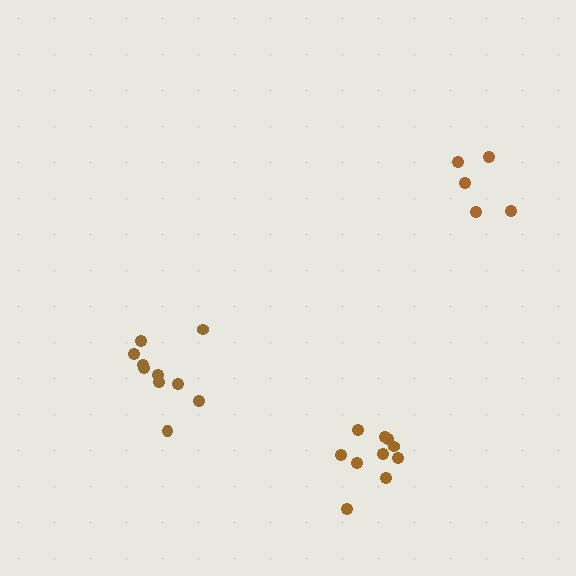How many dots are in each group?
Group 1: 5 dots, Group 2: 10 dots, Group 3: 10 dots (25 total).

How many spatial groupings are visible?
There are 3 spatial groupings.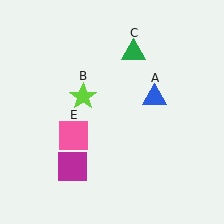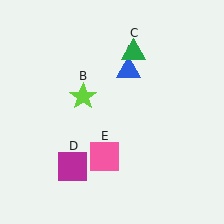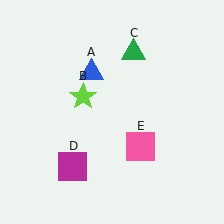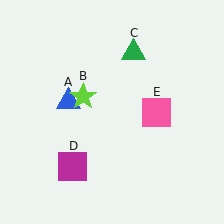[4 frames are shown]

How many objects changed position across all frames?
2 objects changed position: blue triangle (object A), pink square (object E).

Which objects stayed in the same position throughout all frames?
Lime star (object B) and green triangle (object C) and magenta square (object D) remained stationary.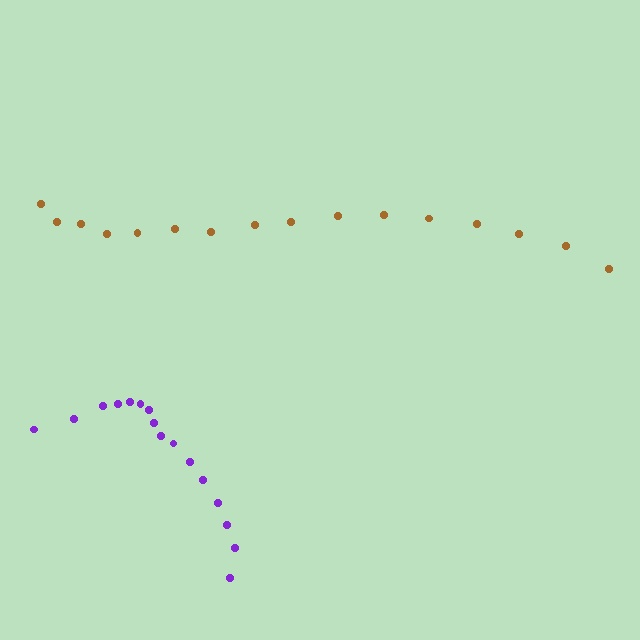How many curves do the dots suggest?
There are 2 distinct paths.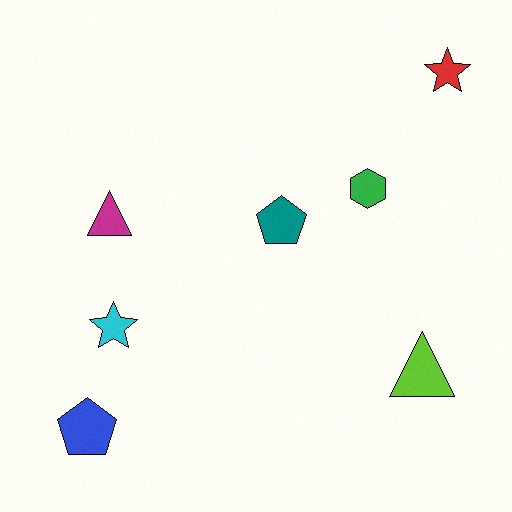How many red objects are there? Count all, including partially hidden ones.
There is 1 red object.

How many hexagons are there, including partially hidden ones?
There is 1 hexagon.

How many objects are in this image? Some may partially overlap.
There are 7 objects.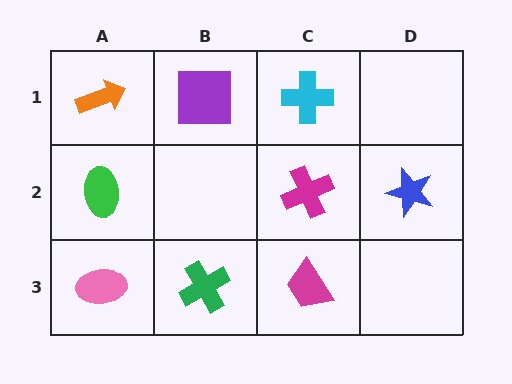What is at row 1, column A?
An orange arrow.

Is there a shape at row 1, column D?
No, that cell is empty.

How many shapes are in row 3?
3 shapes.